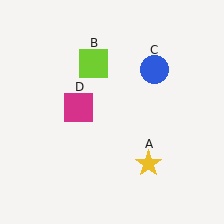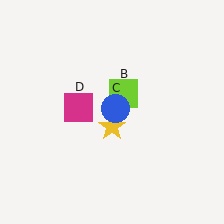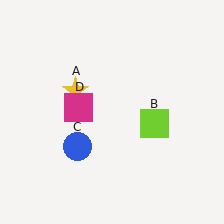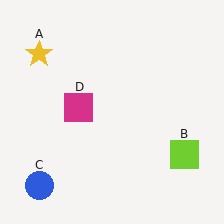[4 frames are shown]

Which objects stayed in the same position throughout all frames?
Magenta square (object D) remained stationary.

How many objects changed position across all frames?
3 objects changed position: yellow star (object A), lime square (object B), blue circle (object C).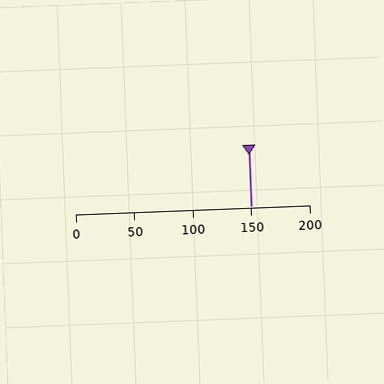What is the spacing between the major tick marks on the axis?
The major ticks are spaced 50 apart.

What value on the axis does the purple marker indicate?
The marker indicates approximately 150.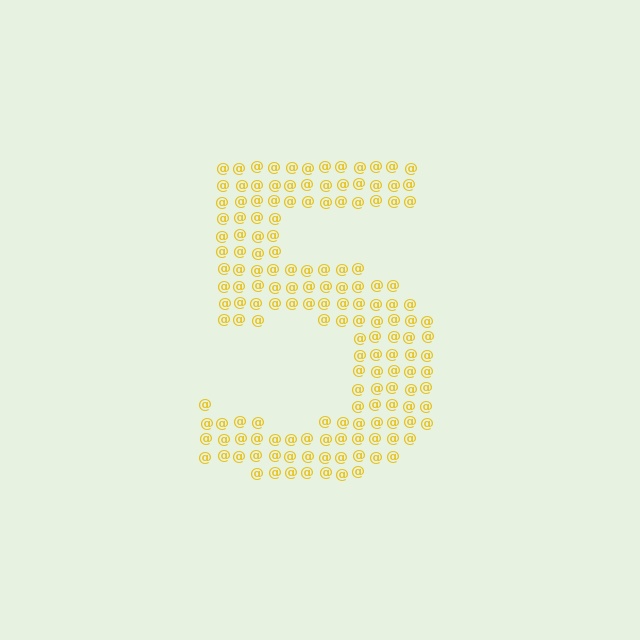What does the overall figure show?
The overall figure shows the digit 5.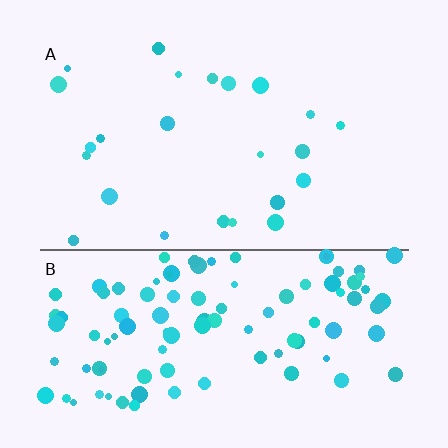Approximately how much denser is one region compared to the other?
Approximately 4.6× — region B over region A.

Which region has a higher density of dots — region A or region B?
B (the bottom).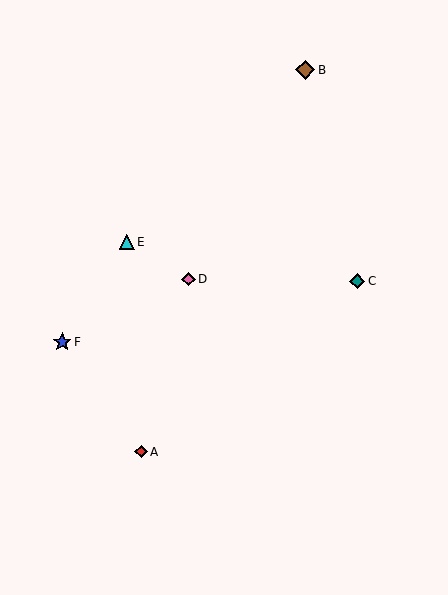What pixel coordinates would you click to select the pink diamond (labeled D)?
Click at (188, 279) to select the pink diamond D.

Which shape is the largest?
The brown diamond (labeled B) is the largest.